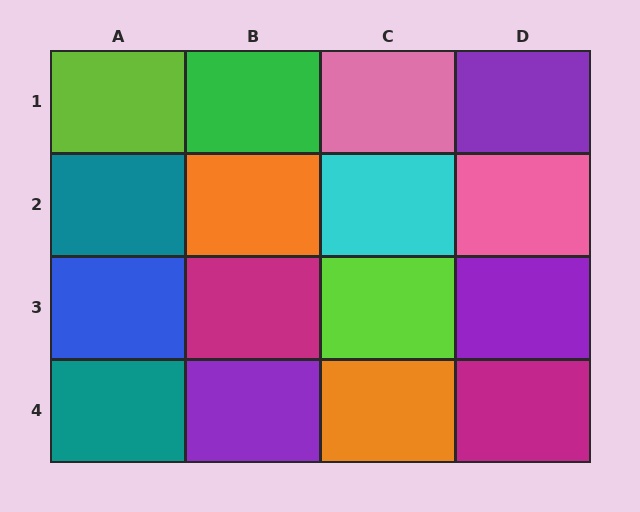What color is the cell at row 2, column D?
Pink.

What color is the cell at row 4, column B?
Purple.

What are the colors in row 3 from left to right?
Blue, magenta, lime, purple.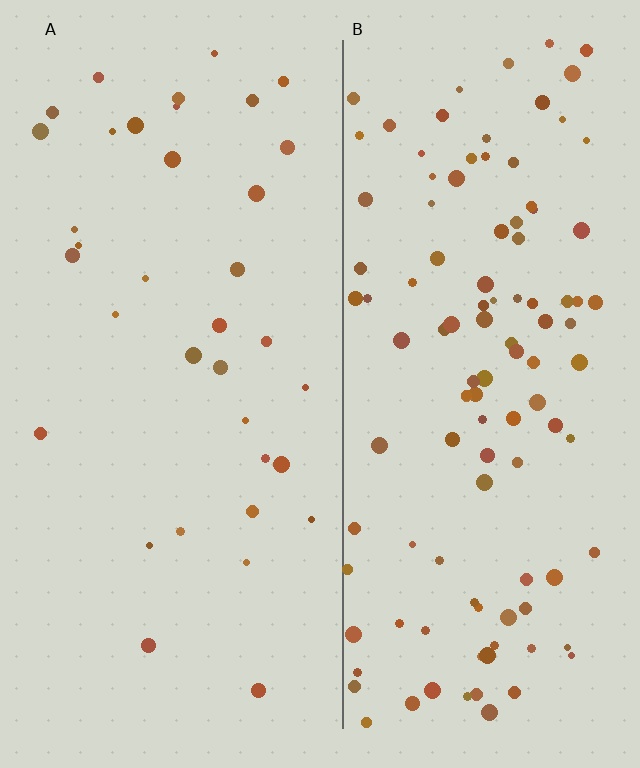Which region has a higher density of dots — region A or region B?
B (the right).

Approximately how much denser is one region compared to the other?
Approximately 3.2× — region B over region A.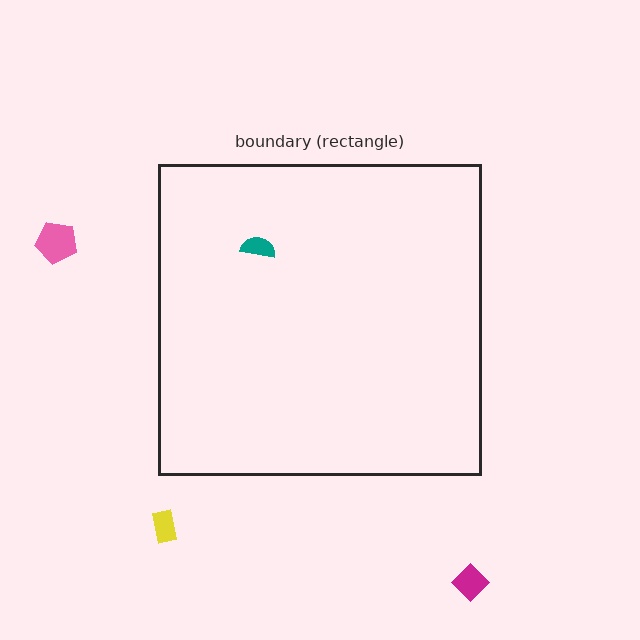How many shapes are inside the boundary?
1 inside, 3 outside.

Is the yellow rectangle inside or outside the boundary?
Outside.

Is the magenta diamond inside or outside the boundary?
Outside.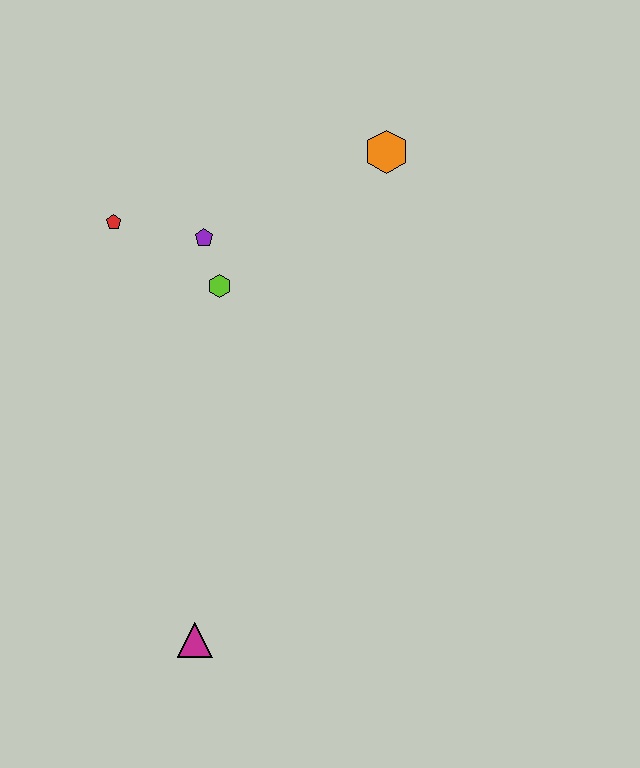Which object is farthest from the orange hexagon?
The magenta triangle is farthest from the orange hexagon.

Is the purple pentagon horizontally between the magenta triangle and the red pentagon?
No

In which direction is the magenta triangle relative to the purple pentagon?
The magenta triangle is below the purple pentagon.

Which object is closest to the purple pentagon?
The lime hexagon is closest to the purple pentagon.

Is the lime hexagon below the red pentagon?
Yes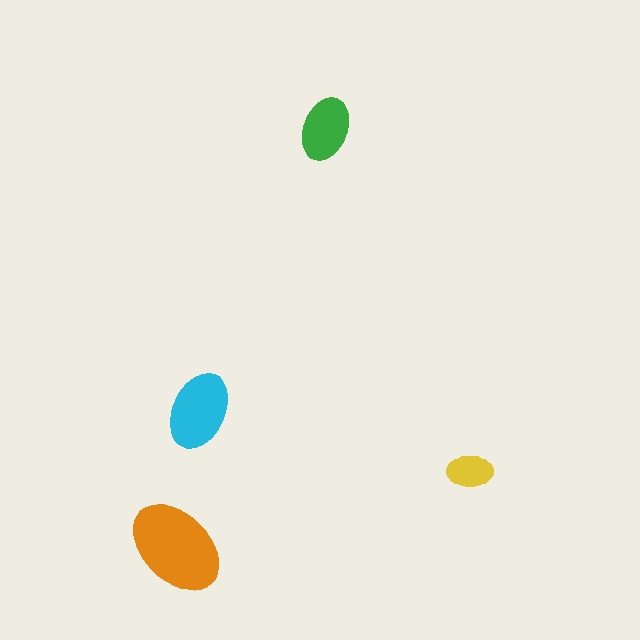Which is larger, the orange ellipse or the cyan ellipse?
The orange one.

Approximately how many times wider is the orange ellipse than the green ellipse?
About 1.5 times wider.